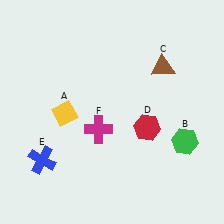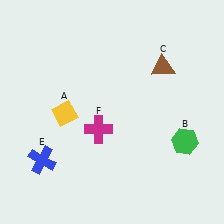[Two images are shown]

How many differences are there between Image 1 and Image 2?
There is 1 difference between the two images.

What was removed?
The red hexagon (D) was removed in Image 2.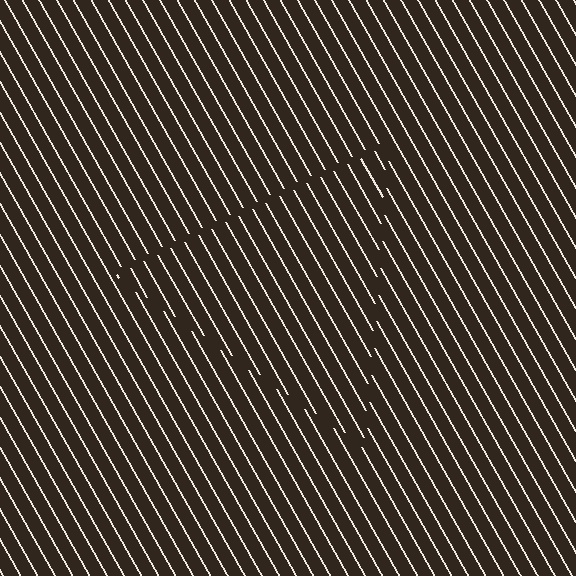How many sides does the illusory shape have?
3 sides — the line-ends trace a triangle.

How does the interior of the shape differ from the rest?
The interior of the shape contains the same grating, shifted by half a period — the contour is defined by the phase discontinuity where line-ends from the inner and outer gratings abut.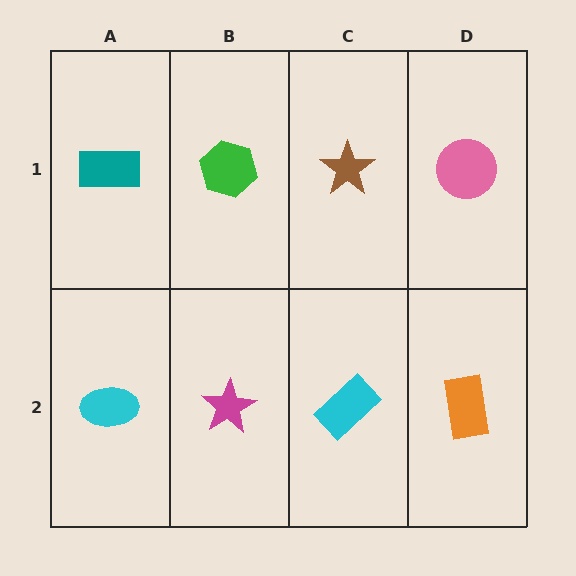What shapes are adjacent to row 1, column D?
An orange rectangle (row 2, column D), a brown star (row 1, column C).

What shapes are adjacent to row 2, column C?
A brown star (row 1, column C), a magenta star (row 2, column B), an orange rectangle (row 2, column D).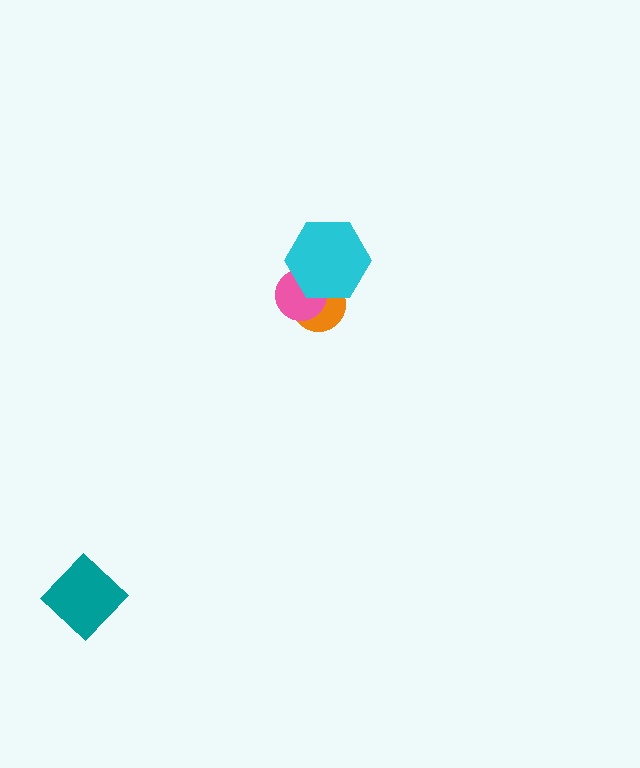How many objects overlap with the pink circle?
2 objects overlap with the pink circle.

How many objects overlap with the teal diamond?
0 objects overlap with the teal diamond.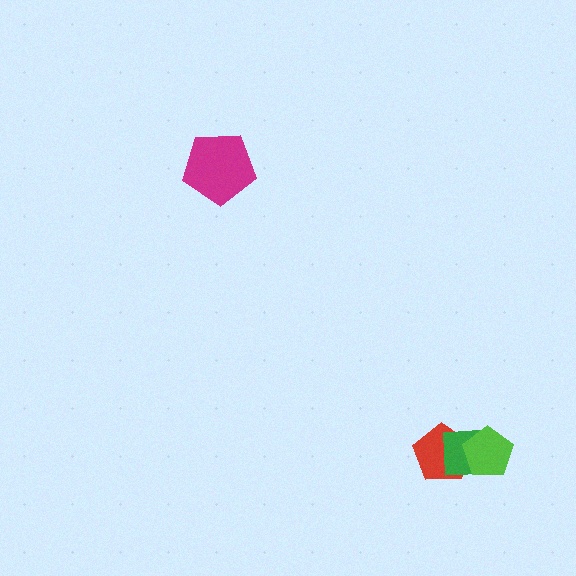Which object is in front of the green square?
The lime pentagon is in front of the green square.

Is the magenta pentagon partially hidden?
No, no other shape covers it.